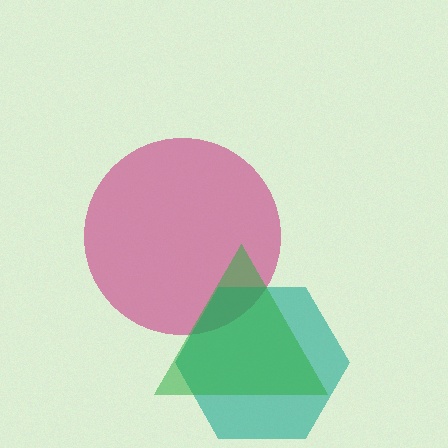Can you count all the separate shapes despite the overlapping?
Yes, there are 3 separate shapes.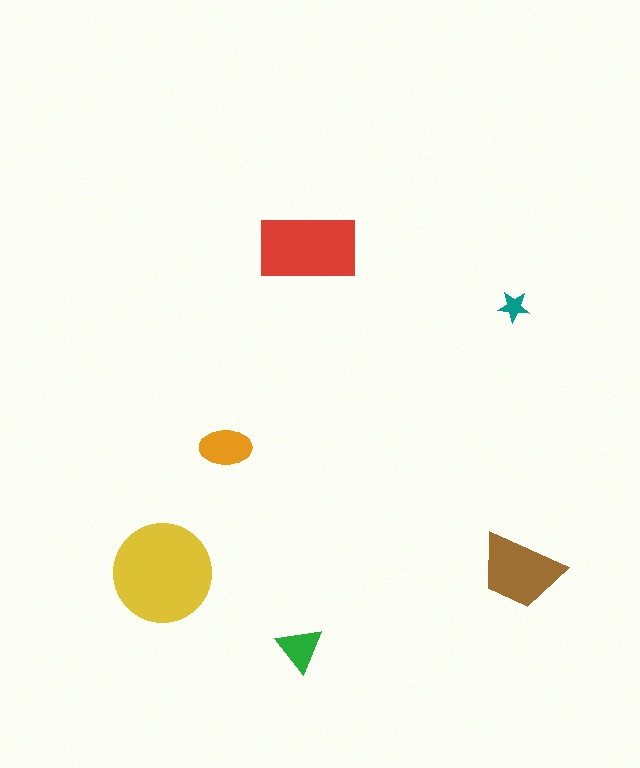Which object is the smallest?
The teal star.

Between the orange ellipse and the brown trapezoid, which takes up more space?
The brown trapezoid.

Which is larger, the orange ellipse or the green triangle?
The orange ellipse.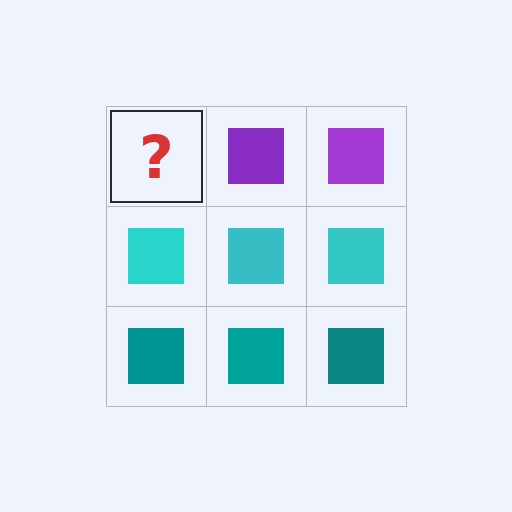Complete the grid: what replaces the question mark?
The question mark should be replaced with a purple square.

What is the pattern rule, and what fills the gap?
The rule is that each row has a consistent color. The gap should be filled with a purple square.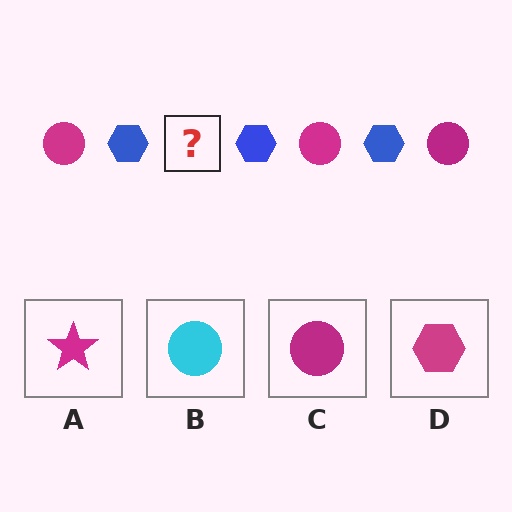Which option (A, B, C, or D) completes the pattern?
C.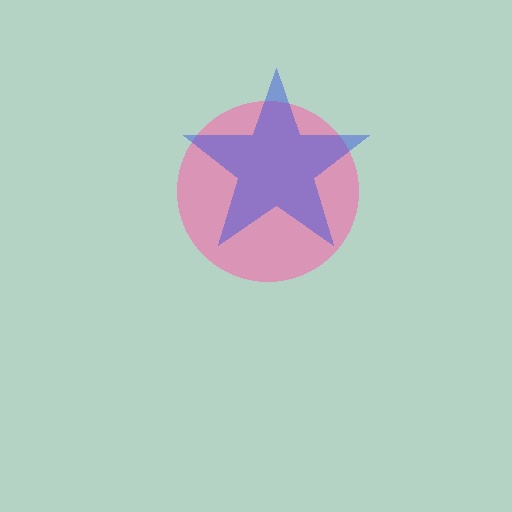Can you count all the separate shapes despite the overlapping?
Yes, there are 2 separate shapes.